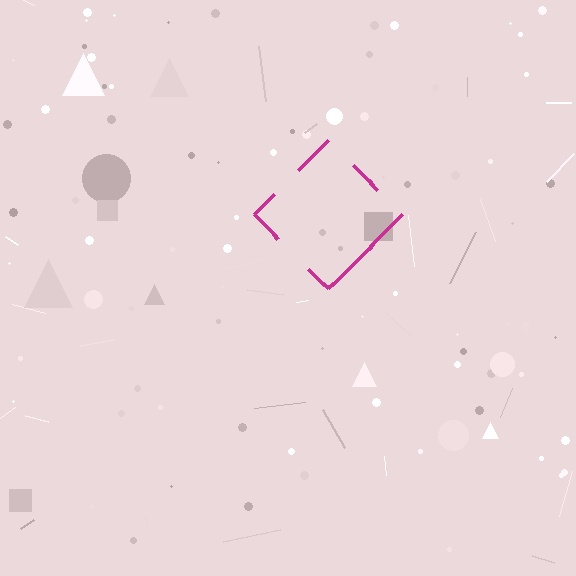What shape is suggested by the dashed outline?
The dashed outline suggests a diamond.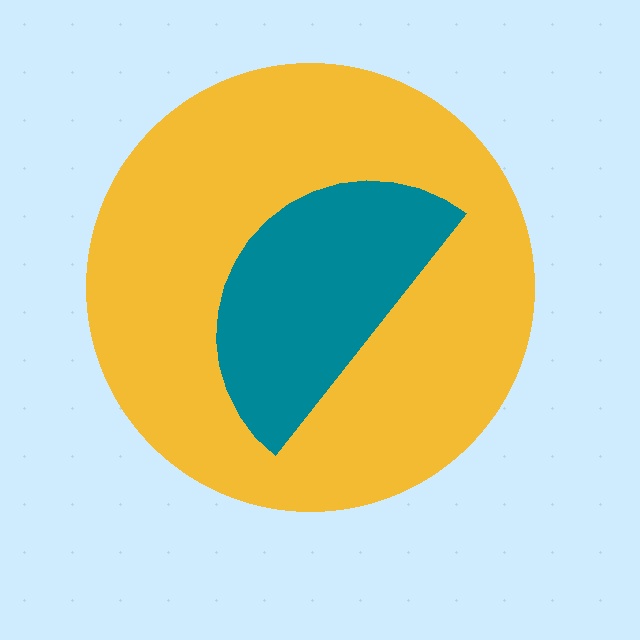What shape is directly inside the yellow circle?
The teal semicircle.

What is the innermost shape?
The teal semicircle.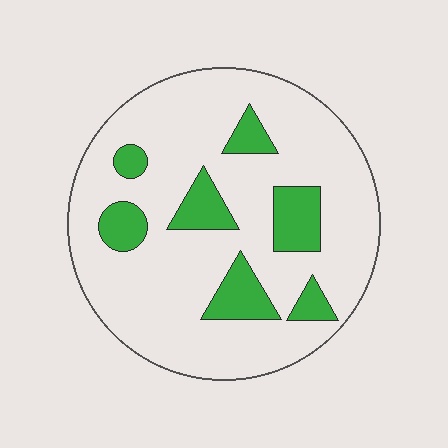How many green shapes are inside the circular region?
7.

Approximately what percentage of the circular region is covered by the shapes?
Approximately 20%.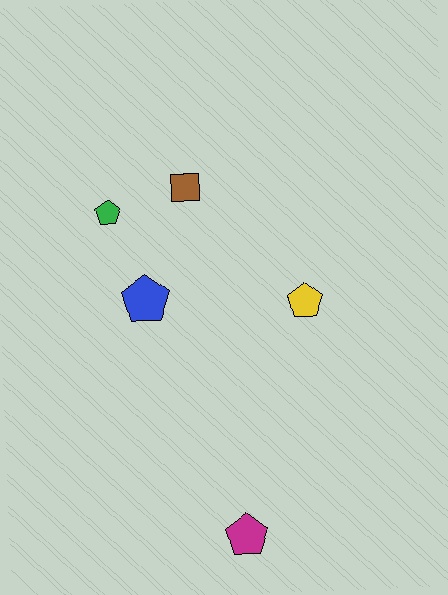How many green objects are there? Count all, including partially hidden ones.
There is 1 green object.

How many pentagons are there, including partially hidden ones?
There are 4 pentagons.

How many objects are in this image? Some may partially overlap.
There are 5 objects.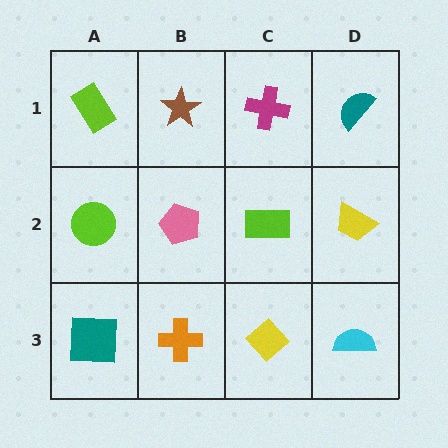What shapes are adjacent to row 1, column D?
A yellow trapezoid (row 2, column D), a magenta cross (row 1, column C).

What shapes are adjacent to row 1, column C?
A lime rectangle (row 2, column C), a brown star (row 1, column B), a teal semicircle (row 1, column D).